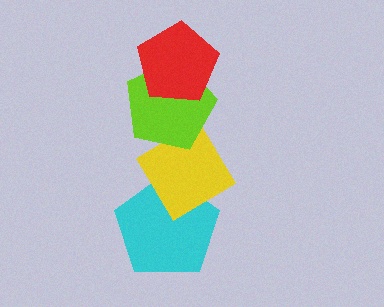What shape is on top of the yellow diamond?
The lime pentagon is on top of the yellow diamond.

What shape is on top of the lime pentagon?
The red pentagon is on top of the lime pentagon.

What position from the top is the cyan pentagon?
The cyan pentagon is 4th from the top.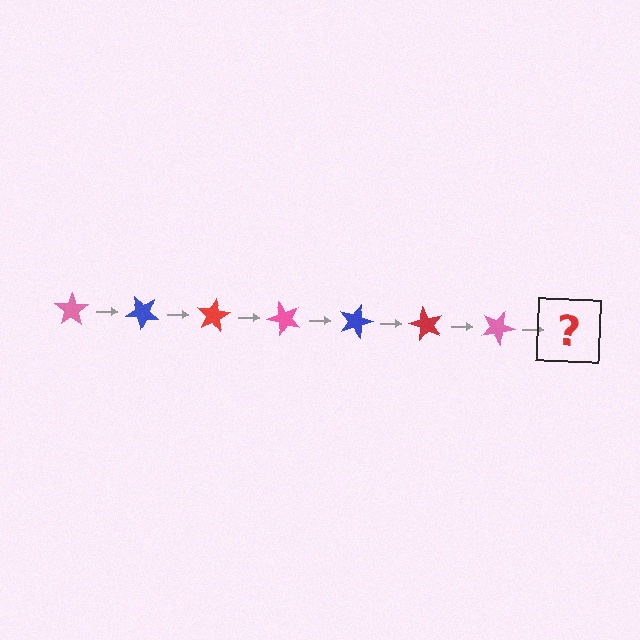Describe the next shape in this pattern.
It should be a blue star, rotated 280 degrees from the start.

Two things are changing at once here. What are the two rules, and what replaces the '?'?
The two rules are that it rotates 40 degrees each step and the color cycles through pink, blue, and red. The '?' should be a blue star, rotated 280 degrees from the start.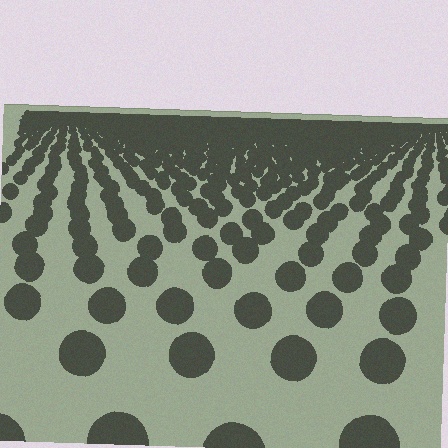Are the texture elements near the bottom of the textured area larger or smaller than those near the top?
Larger. Near the bottom, elements are closer to the viewer and appear at a bigger on-screen size.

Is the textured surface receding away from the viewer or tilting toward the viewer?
The surface is receding away from the viewer. Texture elements get smaller and denser toward the top.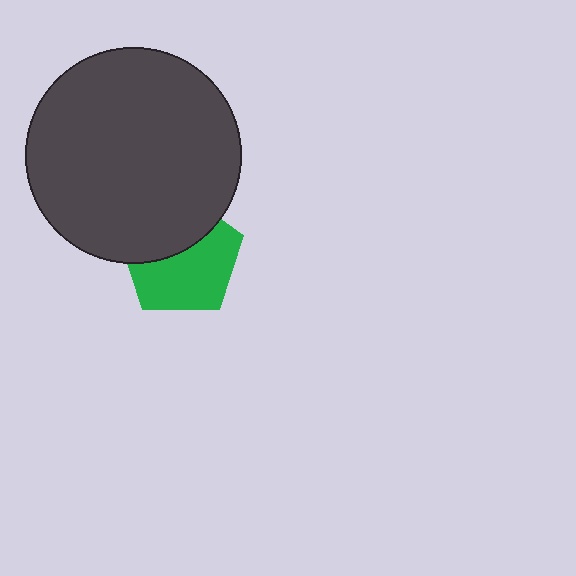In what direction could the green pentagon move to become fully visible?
The green pentagon could move down. That would shift it out from behind the dark gray circle entirely.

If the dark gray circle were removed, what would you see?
You would see the complete green pentagon.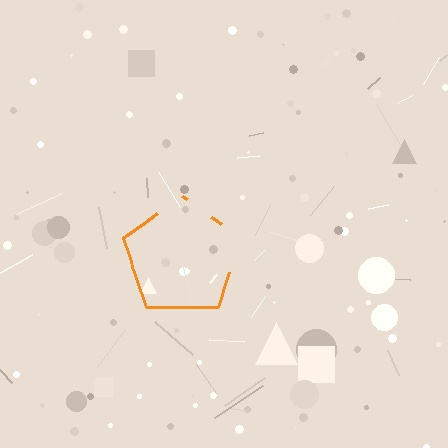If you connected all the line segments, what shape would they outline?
They would outline a pentagon.